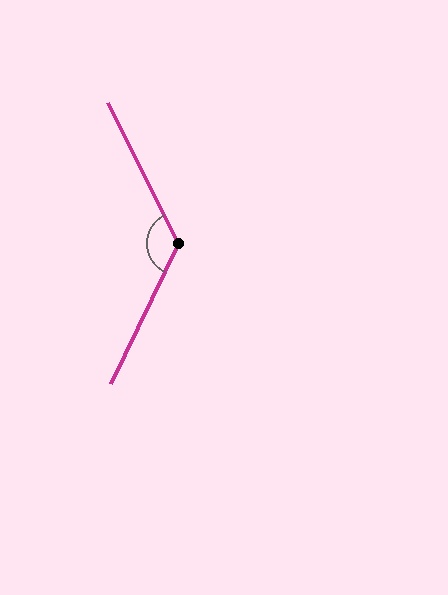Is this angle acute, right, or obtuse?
It is obtuse.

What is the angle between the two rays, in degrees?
Approximately 127 degrees.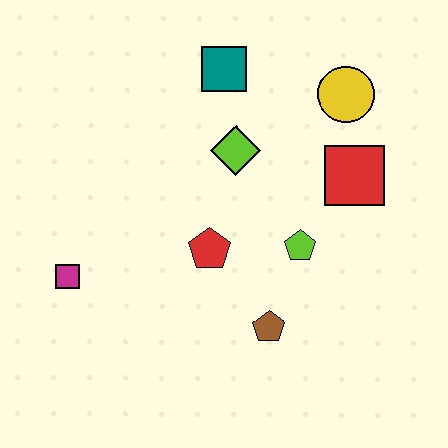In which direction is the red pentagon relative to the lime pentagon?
The red pentagon is to the left of the lime pentagon.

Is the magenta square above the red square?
No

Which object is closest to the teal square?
The lime diamond is closest to the teal square.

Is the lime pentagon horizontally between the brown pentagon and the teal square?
No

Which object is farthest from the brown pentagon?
The teal square is farthest from the brown pentagon.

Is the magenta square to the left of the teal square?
Yes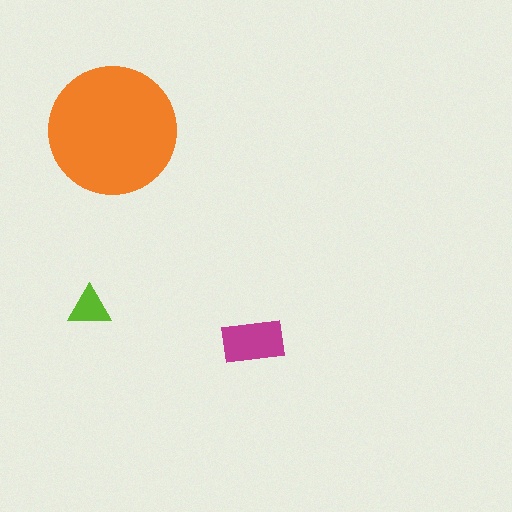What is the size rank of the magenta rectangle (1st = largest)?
2nd.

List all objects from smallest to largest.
The lime triangle, the magenta rectangle, the orange circle.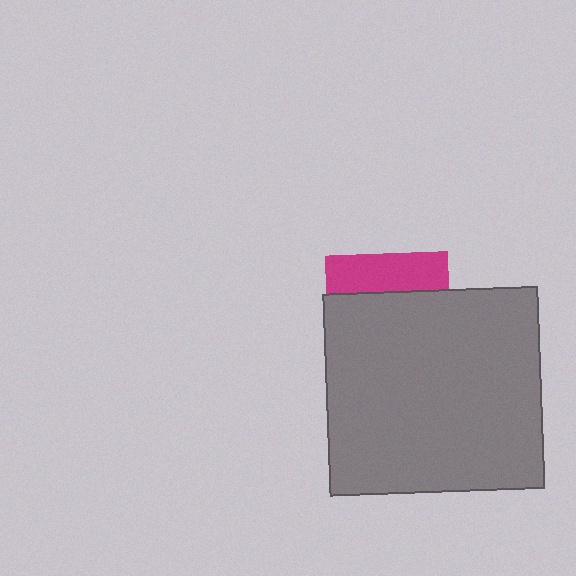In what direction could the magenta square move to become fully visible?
The magenta square could move up. That would shift it out from behind the gray rectangle entirely.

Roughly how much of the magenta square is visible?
A small part of it is visible (roughly 31%).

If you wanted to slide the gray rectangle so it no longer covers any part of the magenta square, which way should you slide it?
Slide it down — that is the most direct way to separate the two shapes.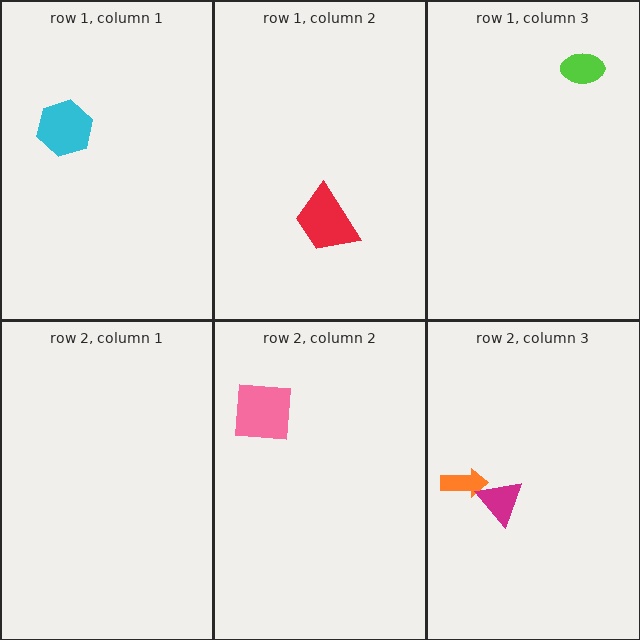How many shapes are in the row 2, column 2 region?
1.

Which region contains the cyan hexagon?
The row 1, column 1 region.